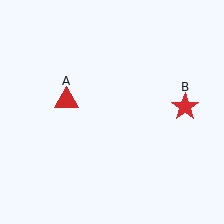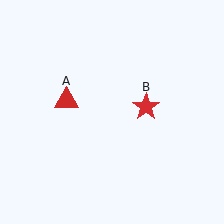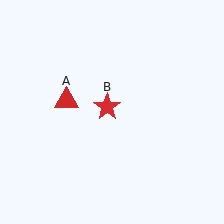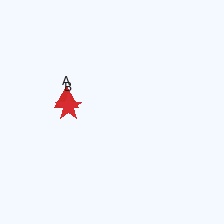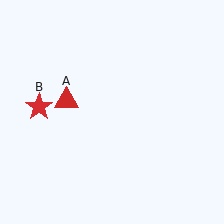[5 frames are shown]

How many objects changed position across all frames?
1 object changed position: red star (object B).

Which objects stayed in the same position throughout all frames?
Red triangle (object A) remained stationary.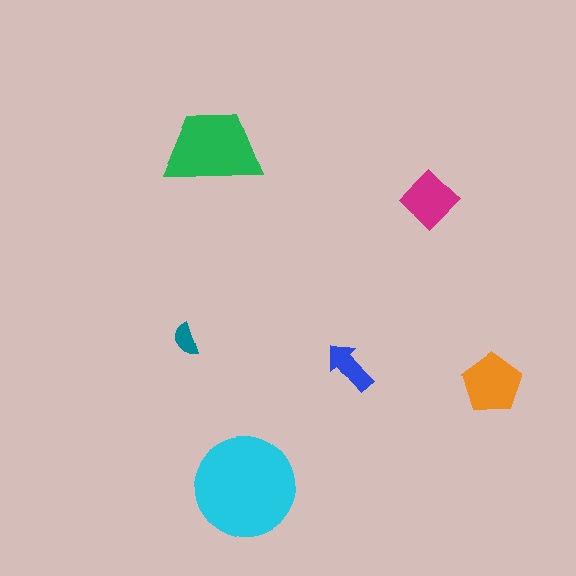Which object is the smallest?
The teal semicircle.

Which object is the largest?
The cyan circle.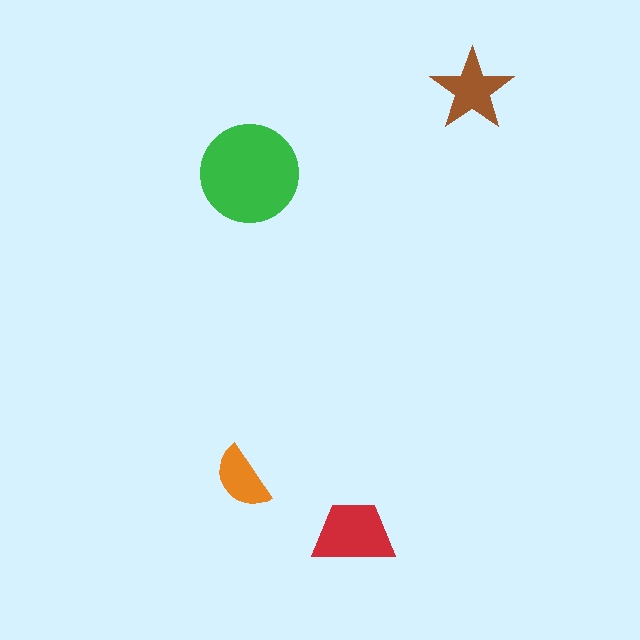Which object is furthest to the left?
The orange semicircle is leftmost.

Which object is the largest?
The green circle.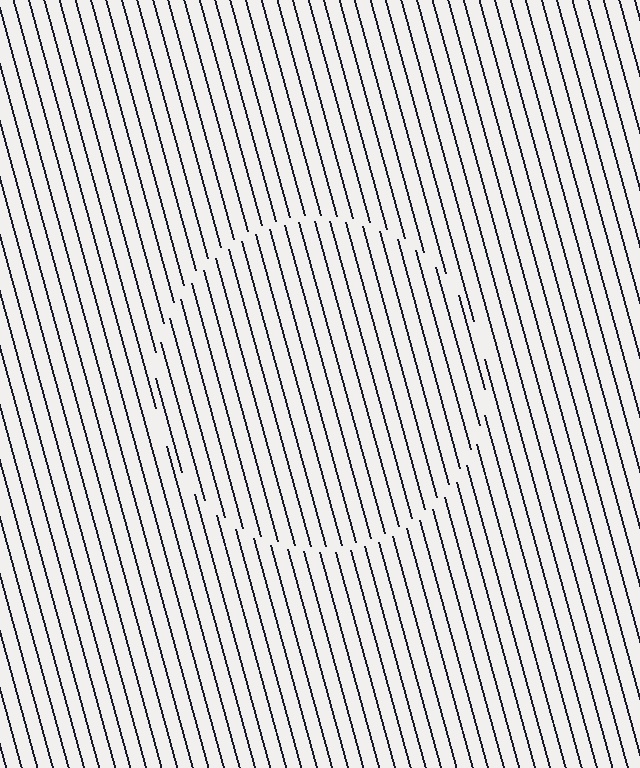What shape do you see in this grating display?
An illusory circle. The interior of the shape contains the same grating, shifted by half a period — the contour is defined by the phase discontinuity where line-ends from the inner and outer gratings abut.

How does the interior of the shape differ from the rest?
The interior of the shape contains the same grating, shifted by half a period — the contour is defined by the phase discontinuity where line-ends from the inner and outer gratings abut.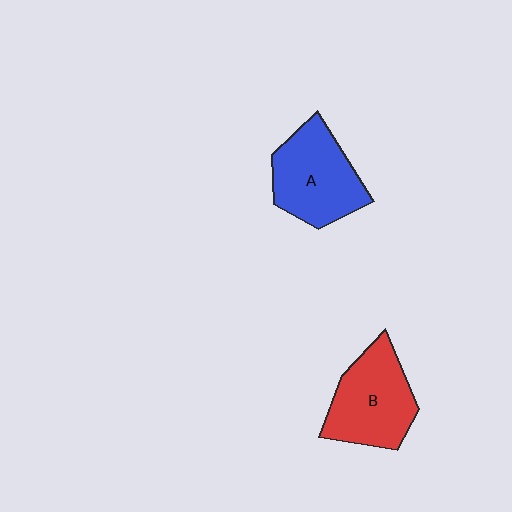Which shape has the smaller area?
Shape B (red).